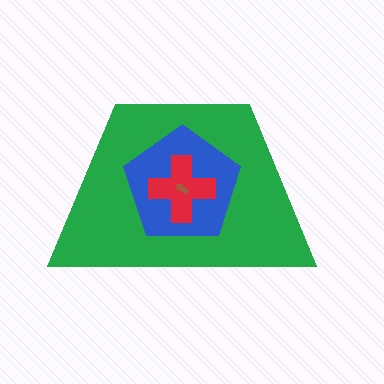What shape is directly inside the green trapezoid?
The blue pentagon.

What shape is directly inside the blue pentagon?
The red cross.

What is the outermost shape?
The green trapezoid.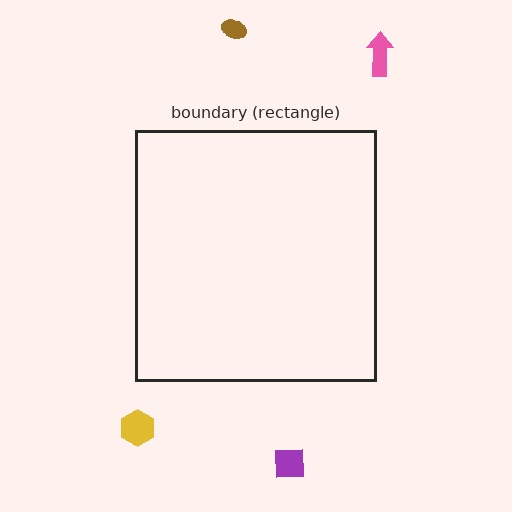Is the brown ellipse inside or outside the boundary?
Outside.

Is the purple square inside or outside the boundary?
Outside.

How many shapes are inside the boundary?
0 inside, 4 outside.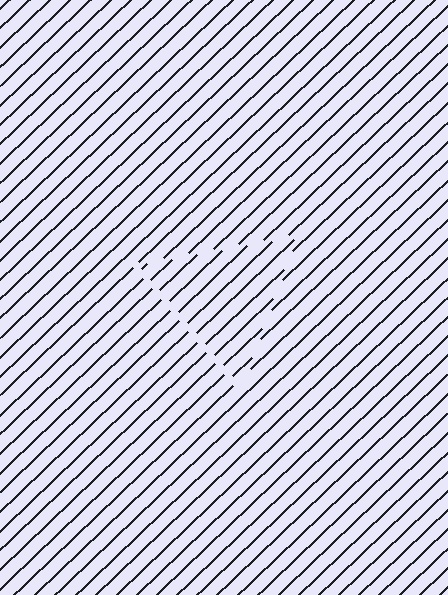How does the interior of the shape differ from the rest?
The interior of the shape contains the same grating, shifted by half a period — the contour is defined by the phase discontinuity where line-ends from the inner and outer gratings abut.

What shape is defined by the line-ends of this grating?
An illusory triangle. The interior of the shape contains the same grating, shifted by half a period — the contour is defined by the phase discontinuity where line-ends from the inner and outer gratings abut.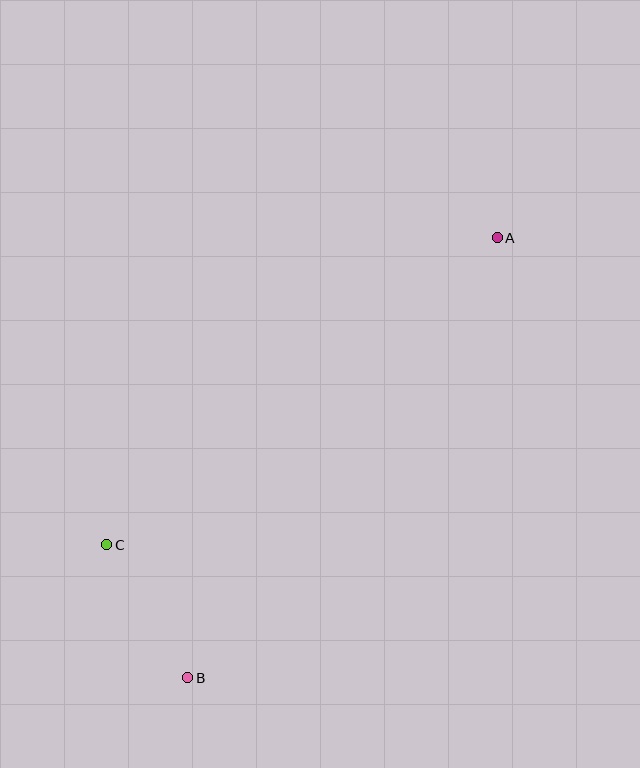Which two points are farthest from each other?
Points A and B are farthest from each other.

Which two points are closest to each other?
Points B and C are closest to each other.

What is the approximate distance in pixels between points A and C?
The distance between A and C is approximately 497 pixels.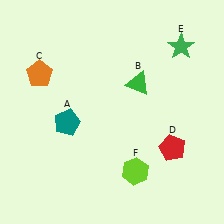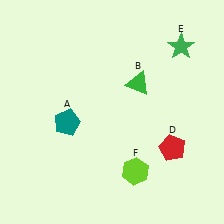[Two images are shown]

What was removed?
The orange pentagon (C) was removed in Image 2.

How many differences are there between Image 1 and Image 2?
There is 1 difference between the two images.